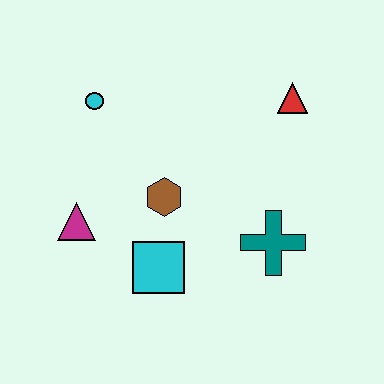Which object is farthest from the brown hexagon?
The red triangle is farthest from the brown hexagon.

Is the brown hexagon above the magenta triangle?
Yes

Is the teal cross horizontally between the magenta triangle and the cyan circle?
No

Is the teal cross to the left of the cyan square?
No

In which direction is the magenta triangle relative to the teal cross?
The magenta triangle is to the left of the teal cross.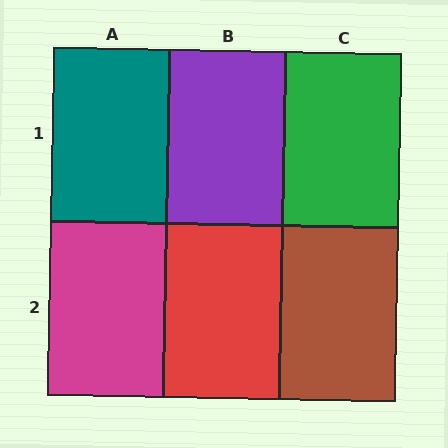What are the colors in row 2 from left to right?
Magenta, red, brown.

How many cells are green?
1 cell is green.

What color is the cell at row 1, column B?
Purple.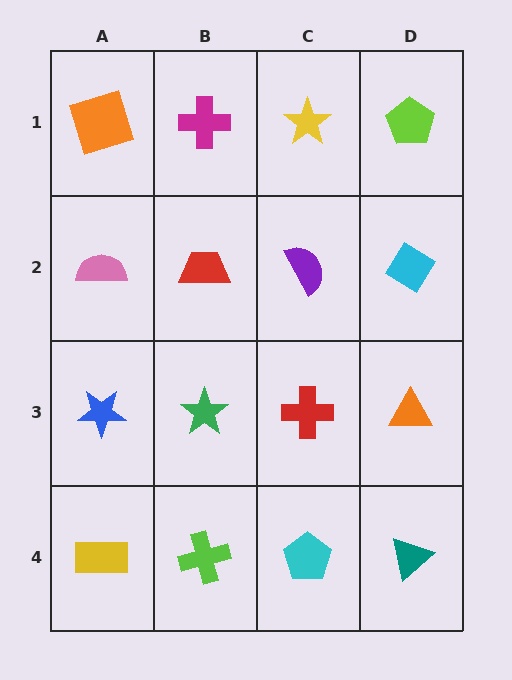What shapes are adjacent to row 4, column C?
A red cross (row 3, column C), a lime cross (row 4, column B), a teal triangle (row 4, column D).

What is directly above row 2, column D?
A lime pentagon.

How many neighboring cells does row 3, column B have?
4.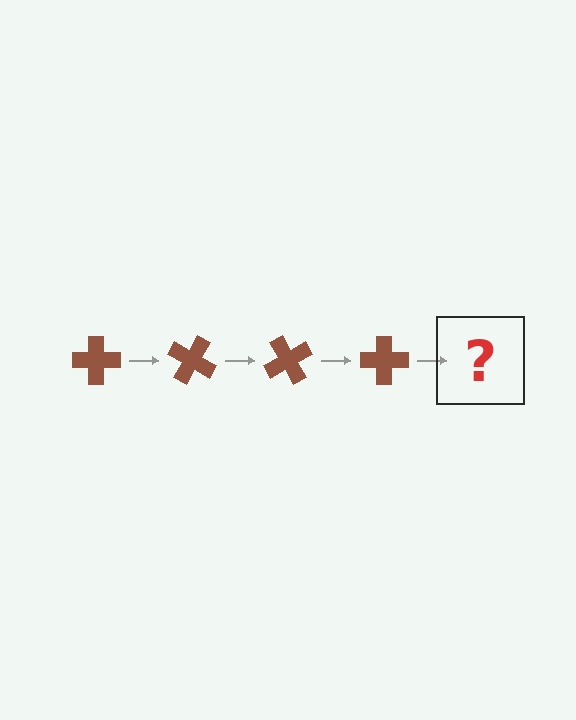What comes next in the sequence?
The next element should be a brown cross rotated 120 degrees.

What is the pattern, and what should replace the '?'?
The pattern is that the cross rotates 30 degrees each step. The '?' should be a brown cross rotated 120 degrees.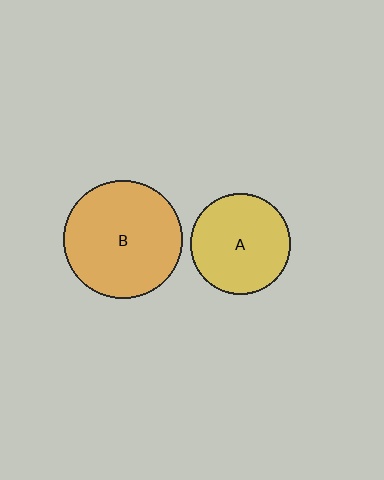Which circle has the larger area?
Circle B (orange).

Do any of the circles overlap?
No, none of the circles overlap.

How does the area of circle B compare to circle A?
Approximately 1.4 times.